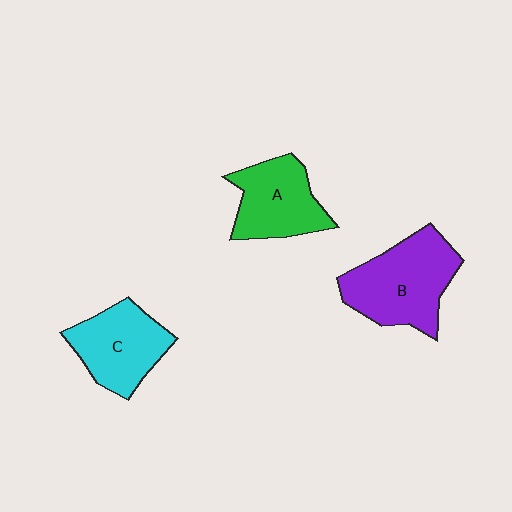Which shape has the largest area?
Shape B (purple).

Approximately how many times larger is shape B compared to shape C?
Approximately 1.3 times.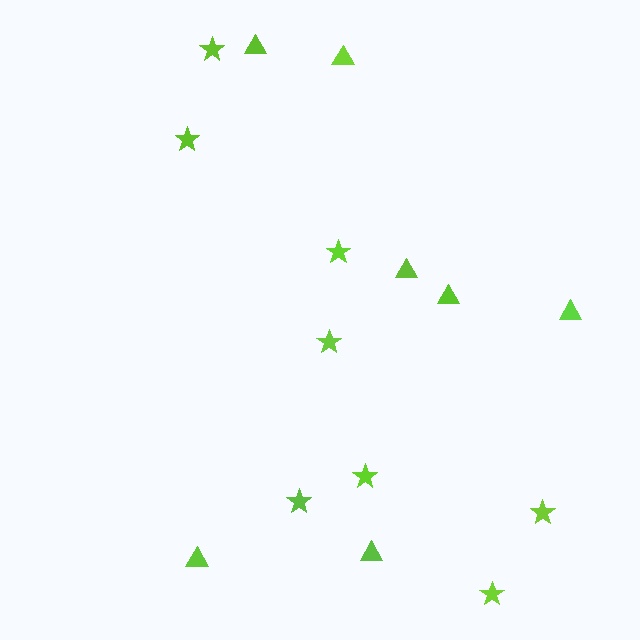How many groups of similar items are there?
There are 2 groups: one group of triangles (7) and one group of stars (8).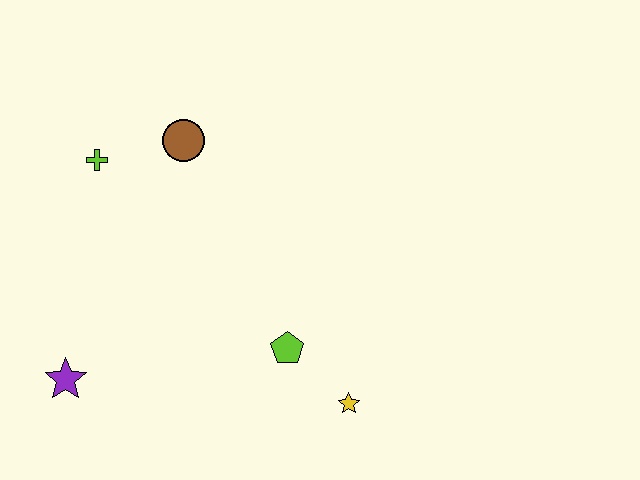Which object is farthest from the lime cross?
The yellow star is farthest from the lime cross.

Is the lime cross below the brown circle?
Yes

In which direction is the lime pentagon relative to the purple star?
The lime pentagon is to the right of the purple star.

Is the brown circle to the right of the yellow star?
No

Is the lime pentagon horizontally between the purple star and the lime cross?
No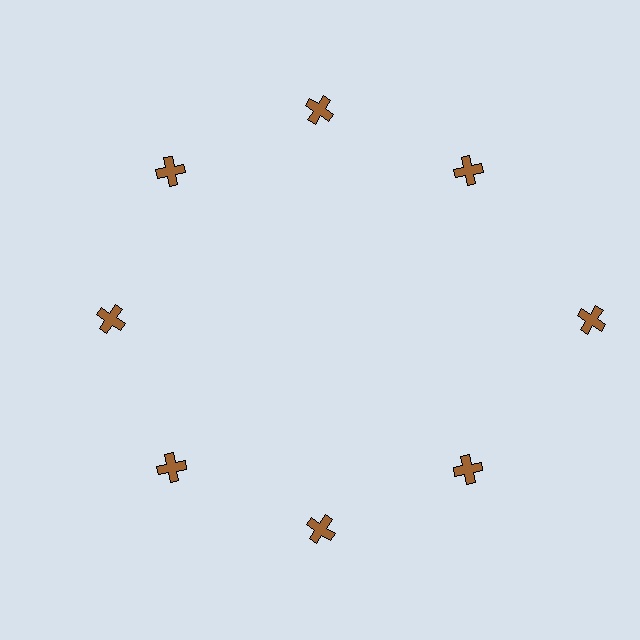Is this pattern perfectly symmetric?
No. The 8 brown crosses are arranged in a ring, but one element near the 3 o'clock position is pushed outward from the center, breaking the 8-fold rotational symmetry.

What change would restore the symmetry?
The symmetry would be restored by moving it inward, back onto the ring so that all 8 crosses sit at equal angles and equal distance from the center.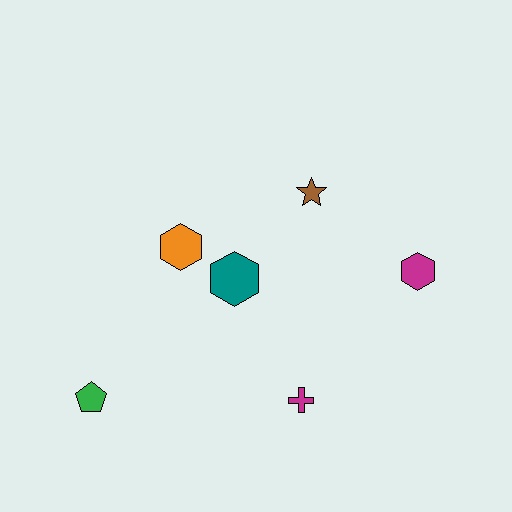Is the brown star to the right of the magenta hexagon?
No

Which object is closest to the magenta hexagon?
The brown star is closest to the magenta hexagon.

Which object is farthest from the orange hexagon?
The magenta hexagon is farthest from the orange hexagon.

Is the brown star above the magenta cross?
Yes